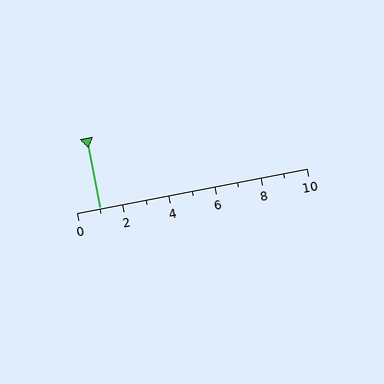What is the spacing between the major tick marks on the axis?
The major ticks are spaced 2 apart.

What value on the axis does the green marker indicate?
The marker indicates approximately 1.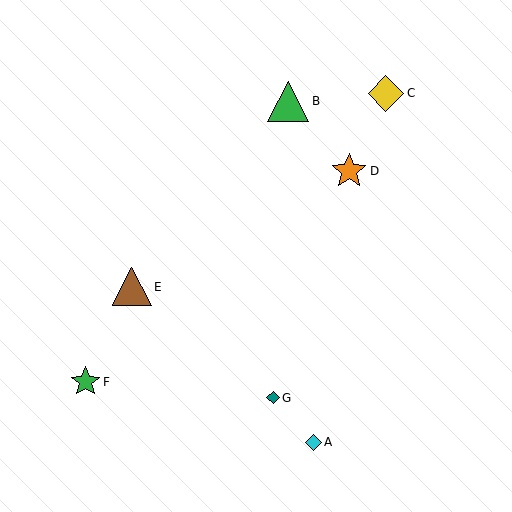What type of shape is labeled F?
Shape F is a green star.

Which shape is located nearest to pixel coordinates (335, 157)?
The orange star (labeled D) at (349, 171) is nearest to that location.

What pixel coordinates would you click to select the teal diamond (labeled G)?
Click at (273, 398) to select the teal diamond G.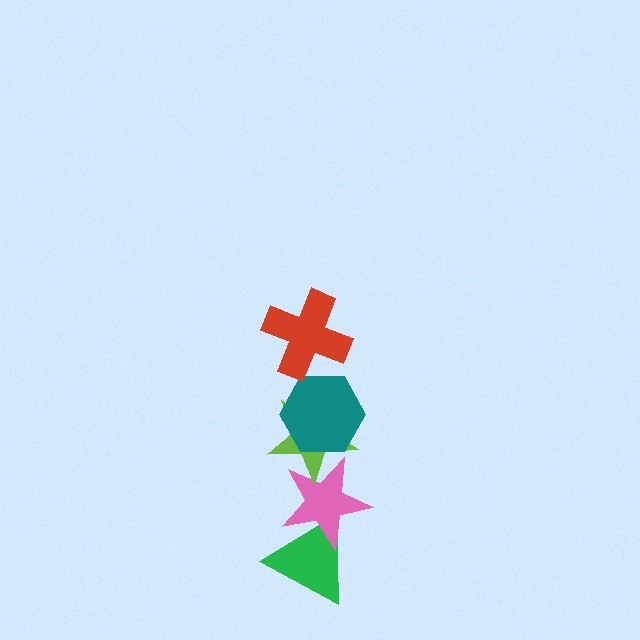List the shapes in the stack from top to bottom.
From top to bottom: the red cross, the teal hexagon, the lime star, the pink star, the green triangle.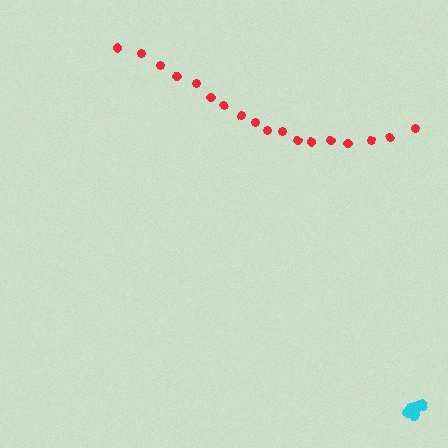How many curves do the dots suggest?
There are 2 distinct paths.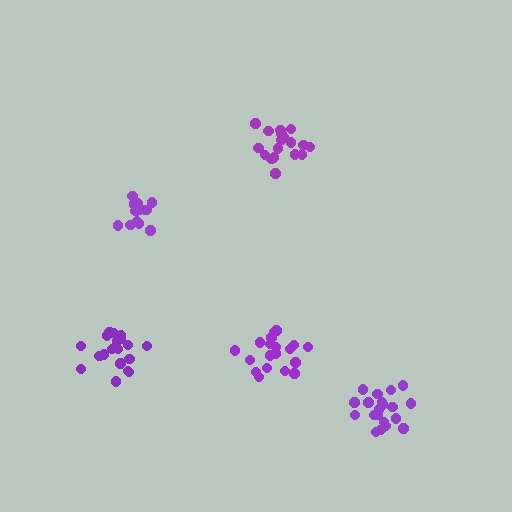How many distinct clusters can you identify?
There are 5 distinct clusters.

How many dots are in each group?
Group 1: 18 dots, Group 2: 21 dots, Group 3: 19 dots, Group 4: 21 dots, Group 5: 15 dots (94 total).